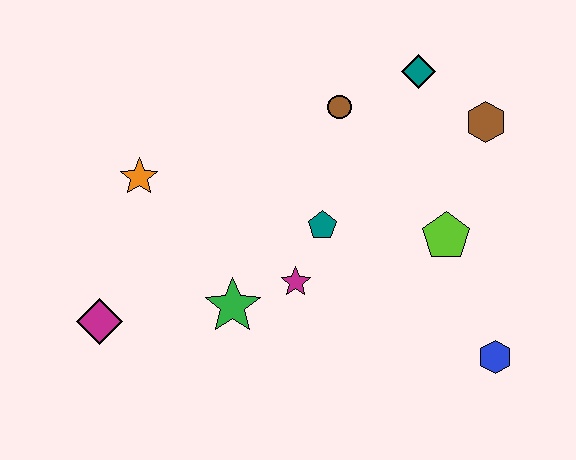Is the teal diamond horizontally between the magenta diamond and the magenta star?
No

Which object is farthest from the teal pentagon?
The magenta diamond is farthest from the teal pentagon.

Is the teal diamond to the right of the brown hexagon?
No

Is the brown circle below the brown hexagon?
No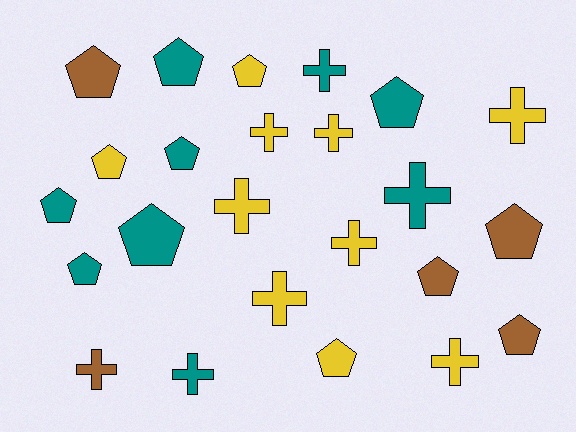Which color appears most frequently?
Yellow, with 10 objects.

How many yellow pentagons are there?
There are 3 yellow pentagons.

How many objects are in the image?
There are 24 objects.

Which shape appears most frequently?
Pentagon, with 13 objects.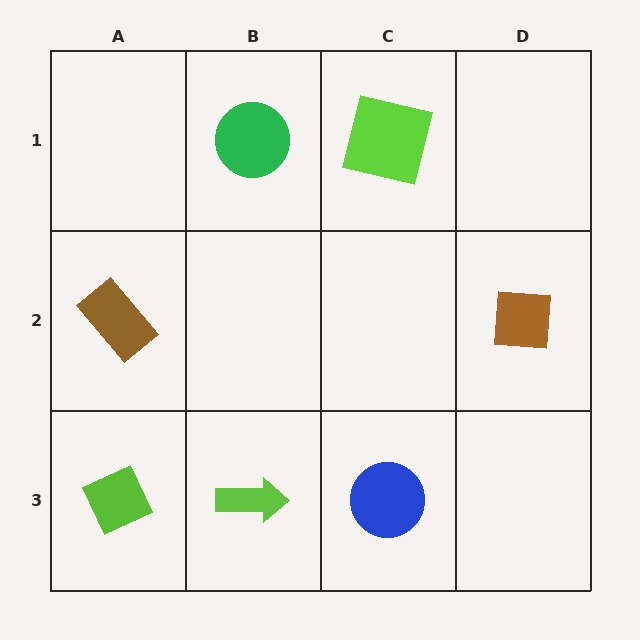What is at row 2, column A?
A brown rectangle.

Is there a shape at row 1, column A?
No, that cell is empty.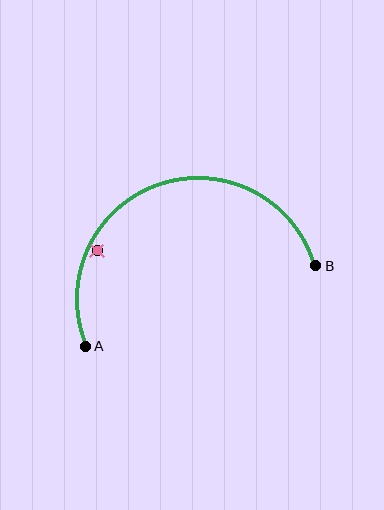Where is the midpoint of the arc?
The arc midpoint is the point on the curve farthest from the straight line joining A and B. It sits above that line.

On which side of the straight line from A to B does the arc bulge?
The arc bulges above the straight line connecting A and B.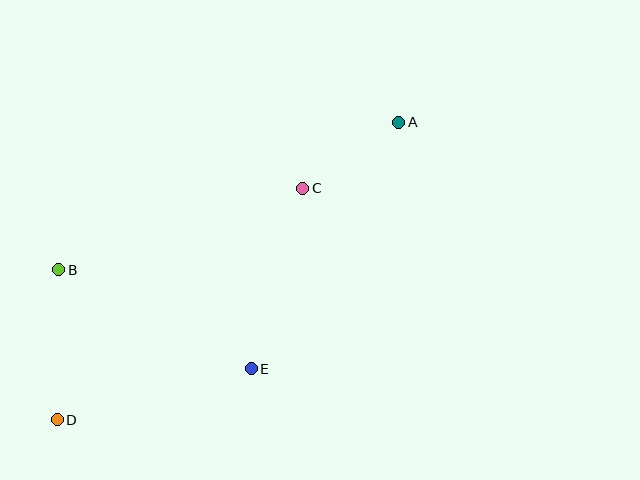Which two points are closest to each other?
Points A and C are closest to each other.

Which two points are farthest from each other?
Points A and D are farthest from each other.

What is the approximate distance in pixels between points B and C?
The distance between B and C is approximately 257 pixels.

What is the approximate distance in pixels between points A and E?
The distance between A and E is approximately 287 pixels.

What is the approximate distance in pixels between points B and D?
The distance between B and D is approximately 150 pixels.